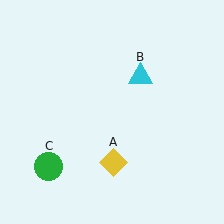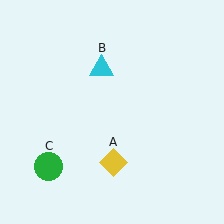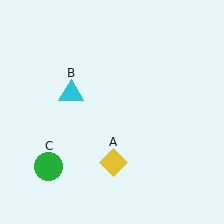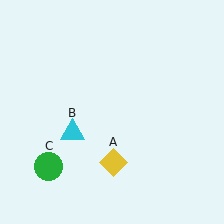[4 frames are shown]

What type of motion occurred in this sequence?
The cyan triangle (object B) rotated counterclockwise around the center of the scene.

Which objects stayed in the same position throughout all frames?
Yellow diamond (object A) and green circle (object C) remained stationary.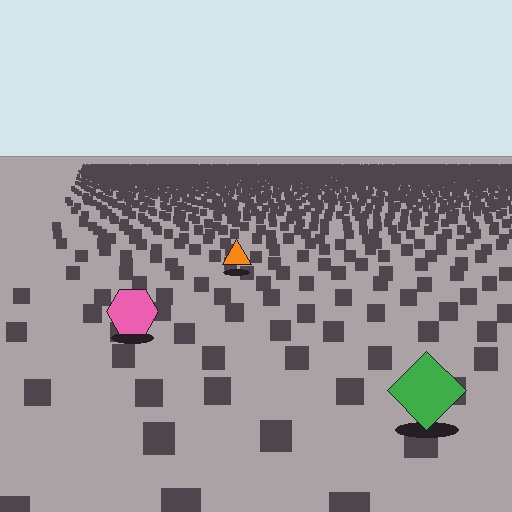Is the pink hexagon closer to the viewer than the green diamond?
No. The green diamond is closer — you can tell from the texture gradient: the ground texture is coarser near it.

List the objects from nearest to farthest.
From nearest to farthest: the green diamond, the pink hexagon, the orange triangle.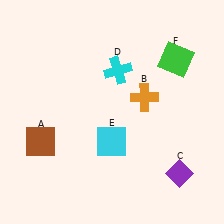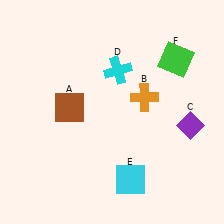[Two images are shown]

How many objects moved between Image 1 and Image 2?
3 objects moved between the two images.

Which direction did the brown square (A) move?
The brown square (A) moved up.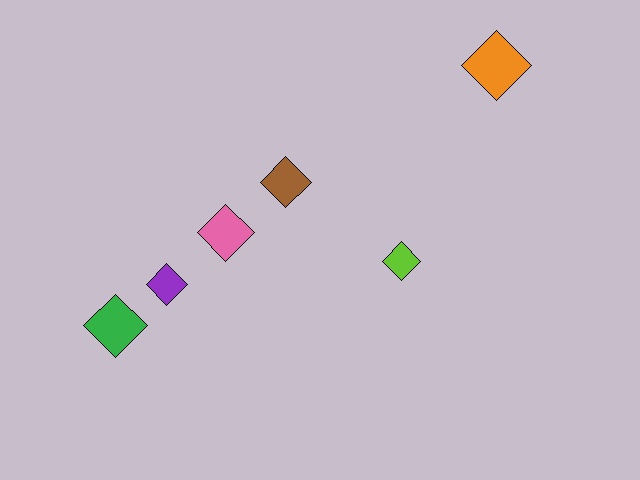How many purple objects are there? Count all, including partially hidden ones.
There is 1 purple object.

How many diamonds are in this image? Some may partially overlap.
There are 6 diamonds.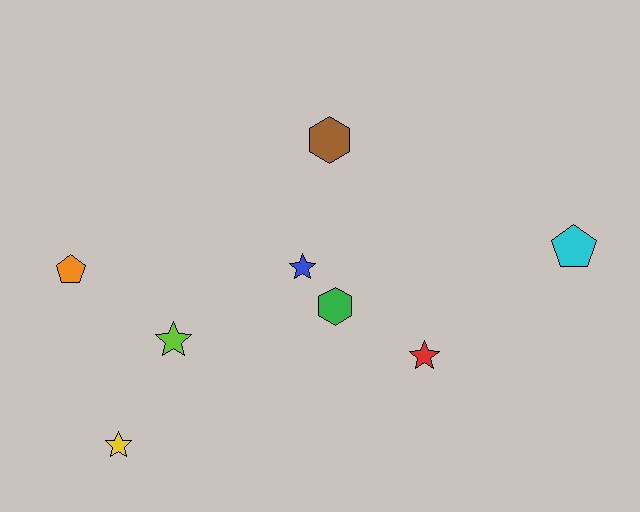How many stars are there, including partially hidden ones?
There are 4 stars.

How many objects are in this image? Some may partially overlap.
There are 8 objects.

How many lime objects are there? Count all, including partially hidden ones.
There is 1 lime object.